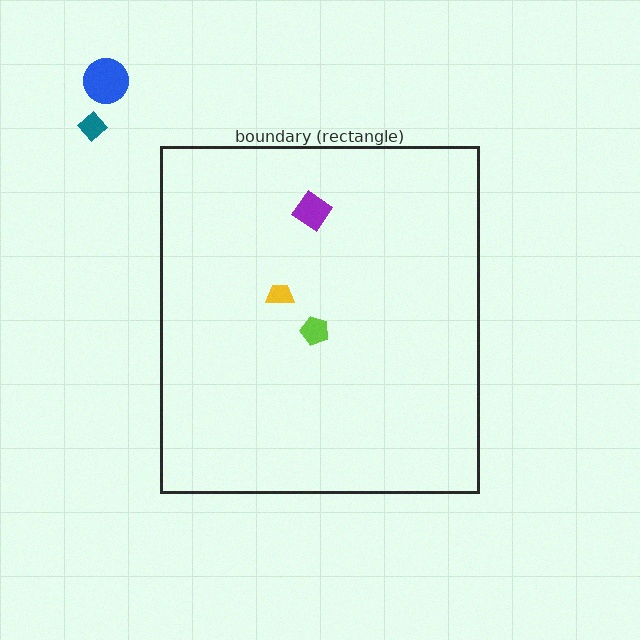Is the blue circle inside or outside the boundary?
Outside.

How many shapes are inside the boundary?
3 inside, 2 outside.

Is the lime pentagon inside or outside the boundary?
Inside.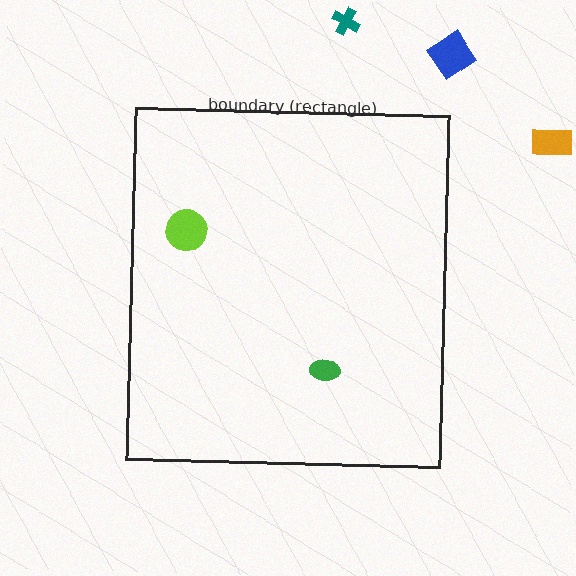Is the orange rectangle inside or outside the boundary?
Outside.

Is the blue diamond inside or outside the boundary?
Outside.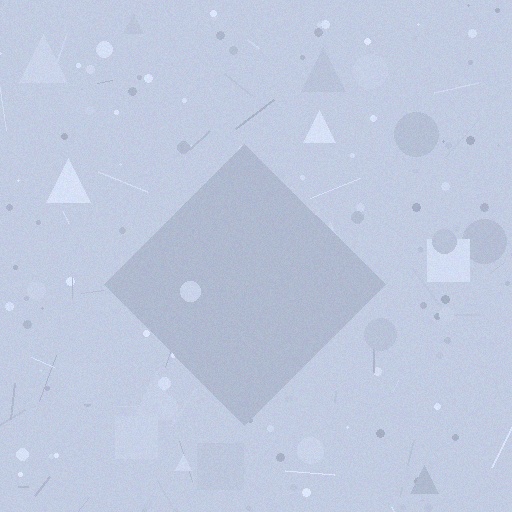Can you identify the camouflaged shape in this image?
The camouflaged shape is a diamond.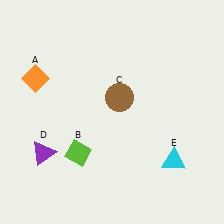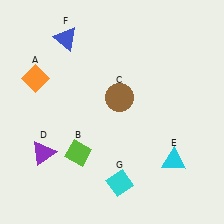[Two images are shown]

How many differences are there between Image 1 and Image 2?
There are 2 differences between the two images.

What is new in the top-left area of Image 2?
A blue triangle (F) was added in the top-left area of Image 2.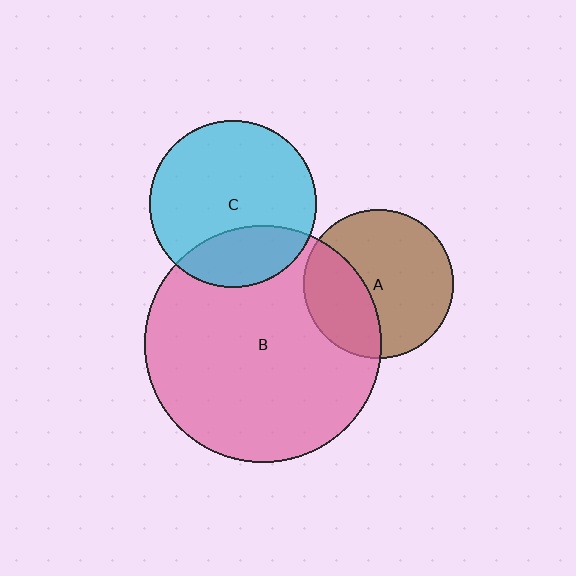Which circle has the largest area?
Circle B (pink).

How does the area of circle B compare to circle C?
Approximately 2.0 times.